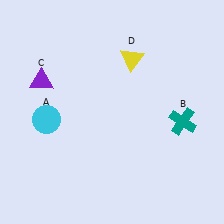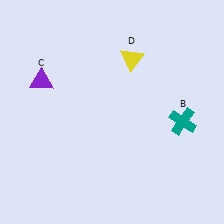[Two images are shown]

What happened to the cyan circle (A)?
The cyan circle (A) was removed in Image 2. It was in the bottom-left area of Image 1.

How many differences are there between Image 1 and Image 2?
There is 1 difference between the two images.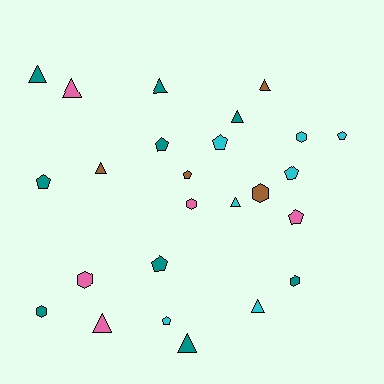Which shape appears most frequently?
Triangle, with 10 objects.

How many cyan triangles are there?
There are 2 cyan triangles.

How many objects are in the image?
There are 25 objects.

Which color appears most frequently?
Teal, with 9 objects.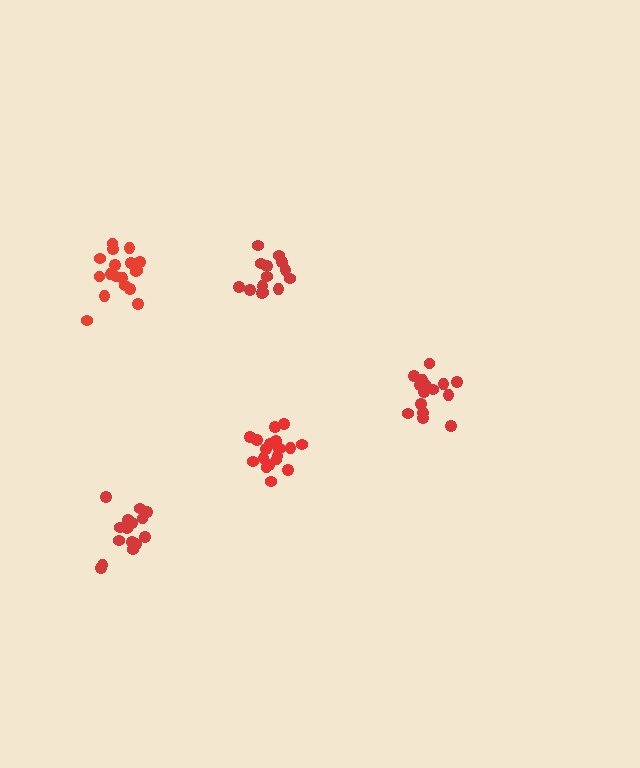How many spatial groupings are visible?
There are 5 spatial groupings.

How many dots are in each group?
Group 1: 14 dots, Group 2: 19 dots, Group 3: 18 dots, Group 4: 16 dots, Group 5: 15 dots (82 total).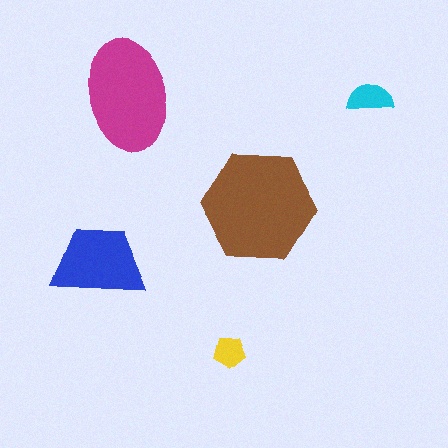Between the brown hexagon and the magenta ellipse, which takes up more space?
The brown hexagon.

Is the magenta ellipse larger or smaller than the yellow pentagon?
Larger.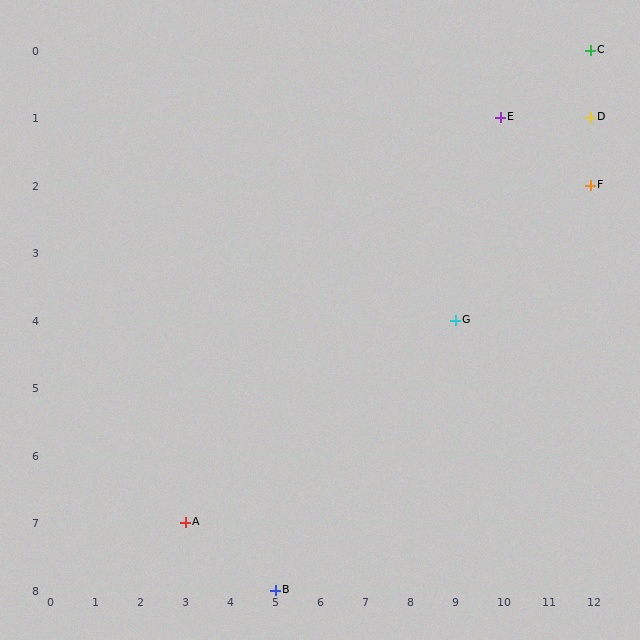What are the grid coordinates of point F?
Point F is at grid coordinates (12, 2).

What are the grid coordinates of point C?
Point C is at grid coordinates (12, 0).